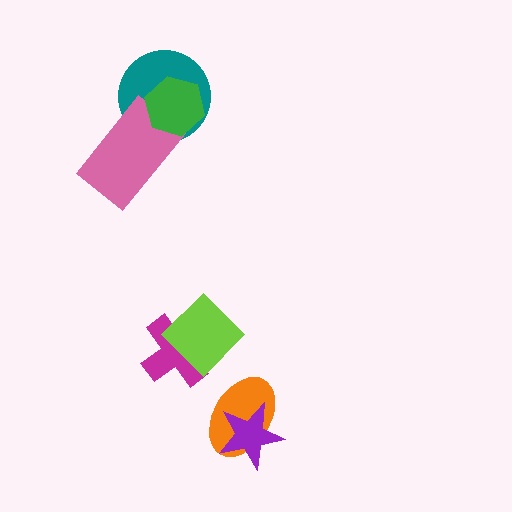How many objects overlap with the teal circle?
2 objects overlap with the teal circle.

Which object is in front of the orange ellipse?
The purple star is in front of the orange ellipse.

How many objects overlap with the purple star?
1 object overlaps with the purple star.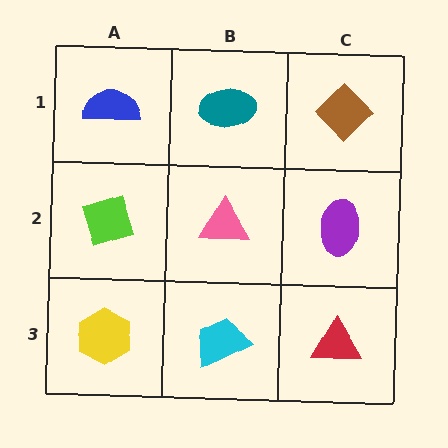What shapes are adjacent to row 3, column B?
A pink triangle (row 2, column B), a yellow hexagon (row 3, column A), a red triangle (row 3, column C).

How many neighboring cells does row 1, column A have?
2.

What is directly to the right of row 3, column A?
A cyan trapezoid.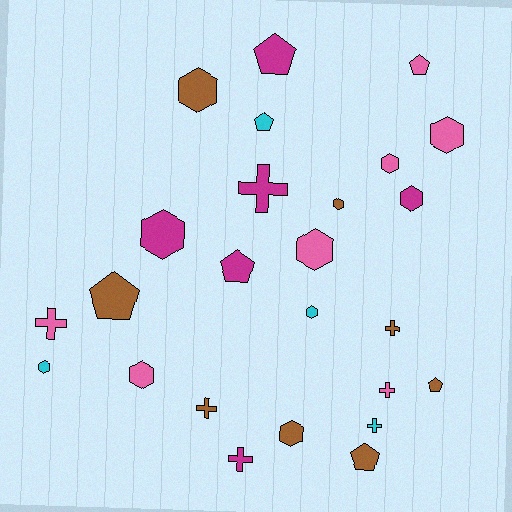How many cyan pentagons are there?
There is 1 cyan pentagon.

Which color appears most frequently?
Brown, with 8 objects.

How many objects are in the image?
There are 25 objects.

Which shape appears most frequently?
Hexagon, with 11 objects.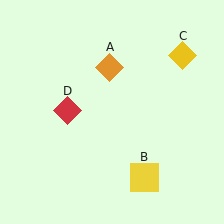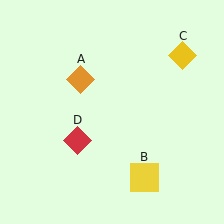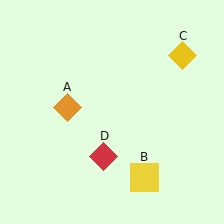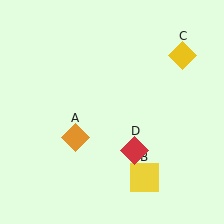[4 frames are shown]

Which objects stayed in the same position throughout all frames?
Yellow square (object B) and yellow diamond (object C) remained stationary.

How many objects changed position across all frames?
2 objects changed position: orange diamond (object A), red diamond (object D).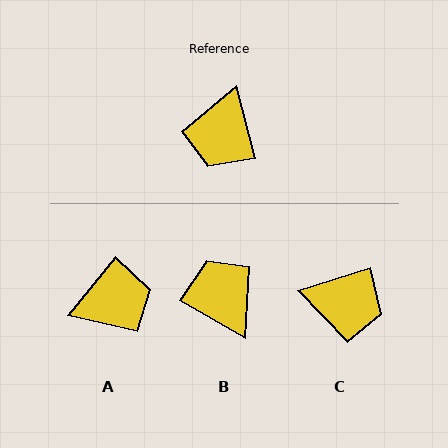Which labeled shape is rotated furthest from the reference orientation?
B, about 134 degrees away.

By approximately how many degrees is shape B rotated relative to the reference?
Approximately 134 degrees clockwise.